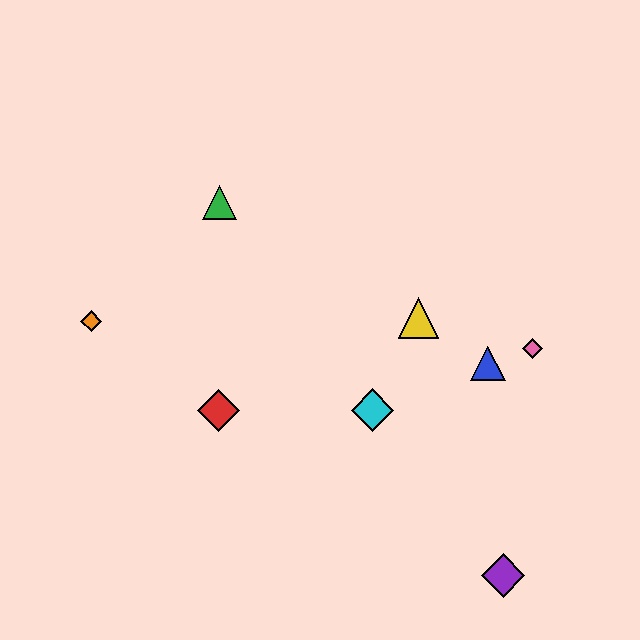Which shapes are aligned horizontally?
The red diamond, the cyan diamond are aligned horizontally.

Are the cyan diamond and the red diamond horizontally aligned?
Yes, both are at y≈410.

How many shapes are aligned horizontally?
2 shapes (the red diamond, the cyan diamond) are aligned horizontally.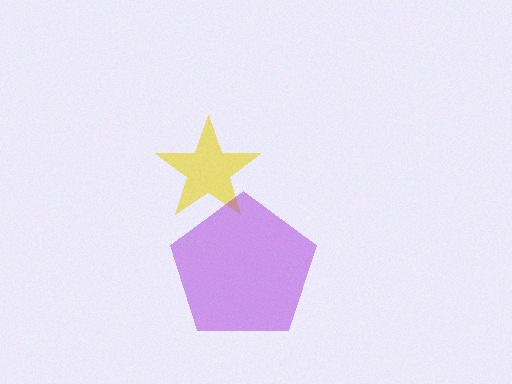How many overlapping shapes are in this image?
There are 2 overlapping shapes in the image.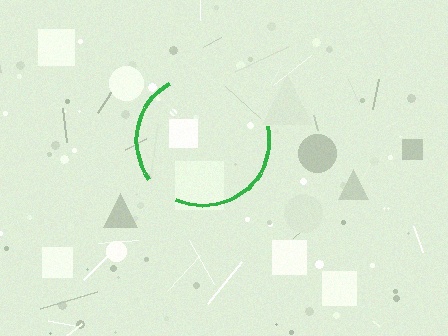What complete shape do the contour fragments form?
The contour fragments form a circle.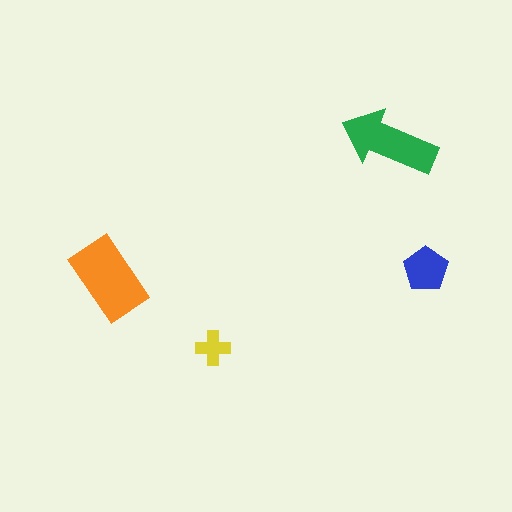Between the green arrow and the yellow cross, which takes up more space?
The green arrow.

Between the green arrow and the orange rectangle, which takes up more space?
The orange rectangle.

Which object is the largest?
The orange rectangle.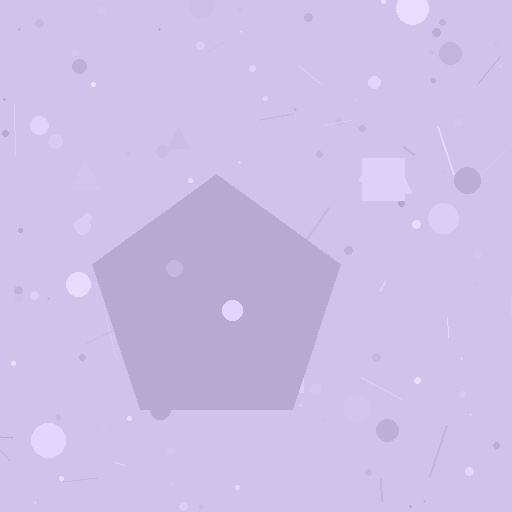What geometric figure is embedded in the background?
A pentagon is embedded in the background.